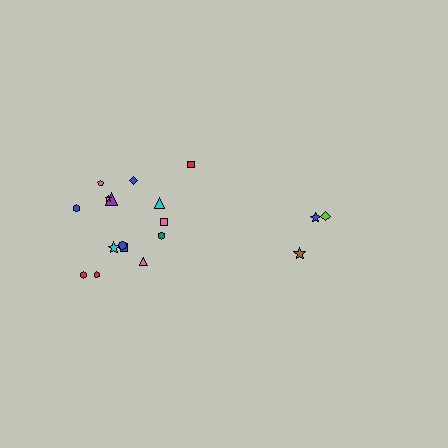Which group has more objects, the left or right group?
The left group.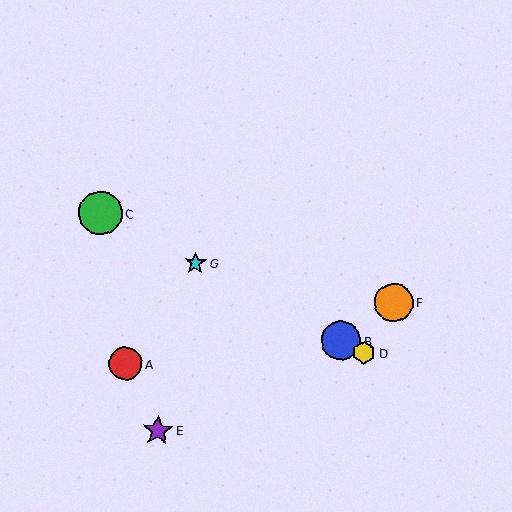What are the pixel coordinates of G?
Object G is at (195, 263).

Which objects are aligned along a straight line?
Objects B, C, D, G are aligned along a straight line.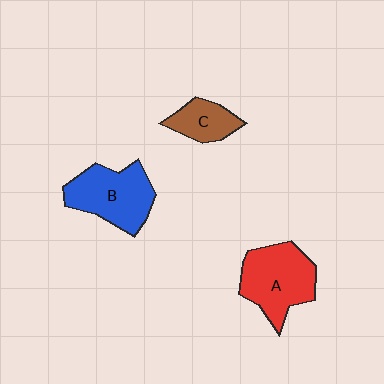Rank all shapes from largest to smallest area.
From largest to smallest: A (red), B (blue), C (brown).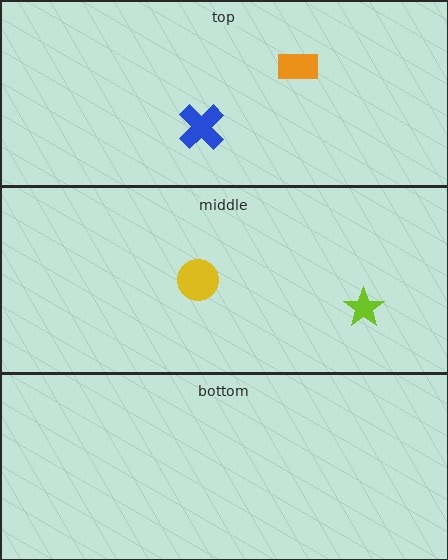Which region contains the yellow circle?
The middle region.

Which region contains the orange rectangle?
The top region.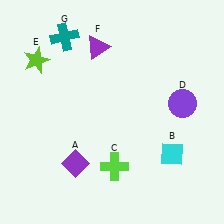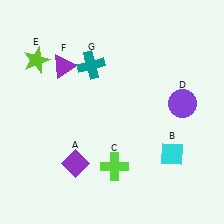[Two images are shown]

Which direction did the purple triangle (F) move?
The purple triangle (F) moved left.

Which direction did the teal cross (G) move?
The teal cross (G) moved down.